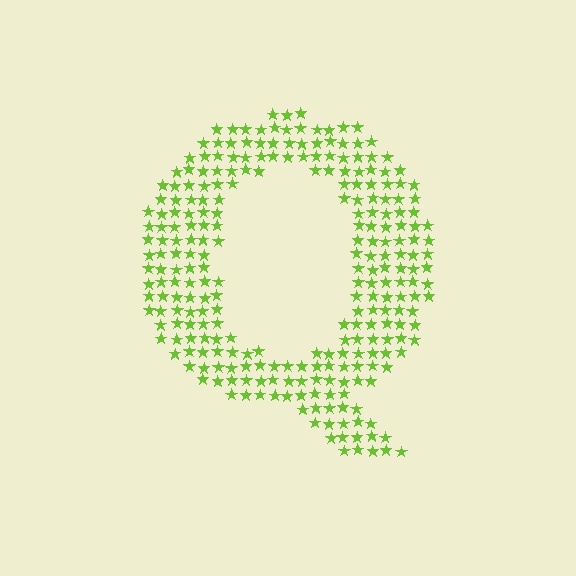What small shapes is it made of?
It is made of small stars.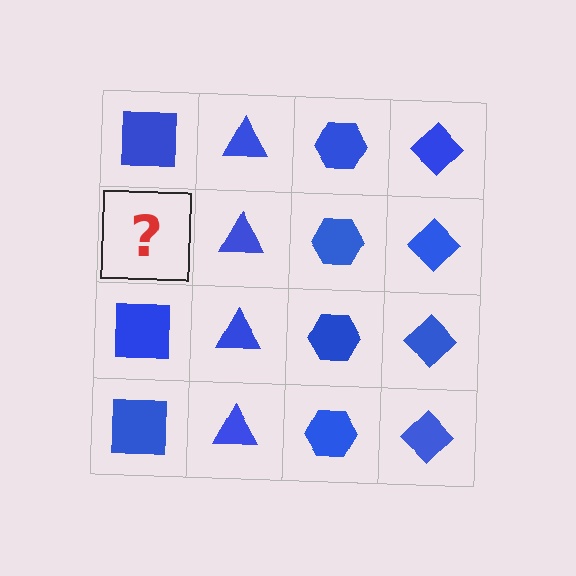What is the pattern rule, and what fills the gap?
The rule is that each column has a consistent shape. The gap should be filled with a blue square.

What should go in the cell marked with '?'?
The missing cell should contain a blue square.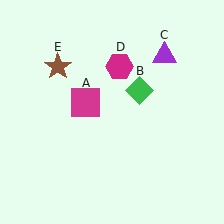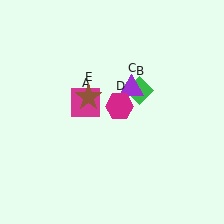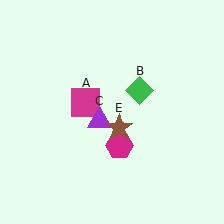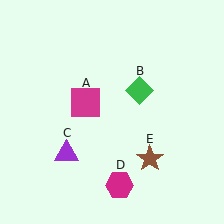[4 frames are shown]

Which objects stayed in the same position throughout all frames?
Magenta square (object A) and green diamond (object B) remained stationary.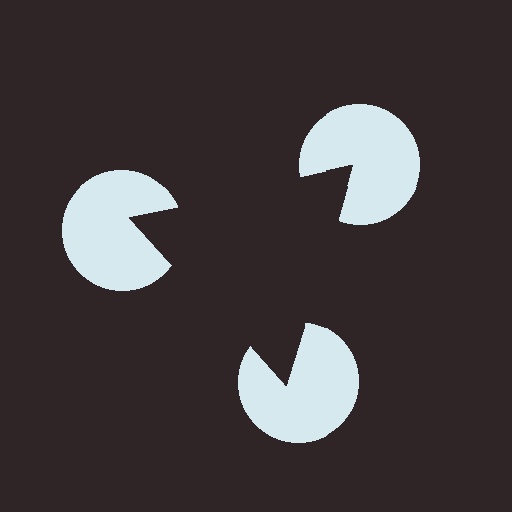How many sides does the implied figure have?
3 sides.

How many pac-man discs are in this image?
There are 3 — one at each vertex of the illusory triangle.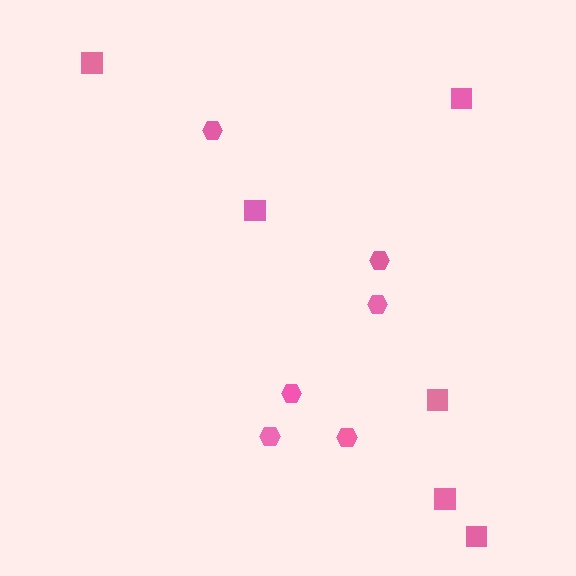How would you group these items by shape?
There are 2 groups: one group of squares (6) and one group of hexagons (6).